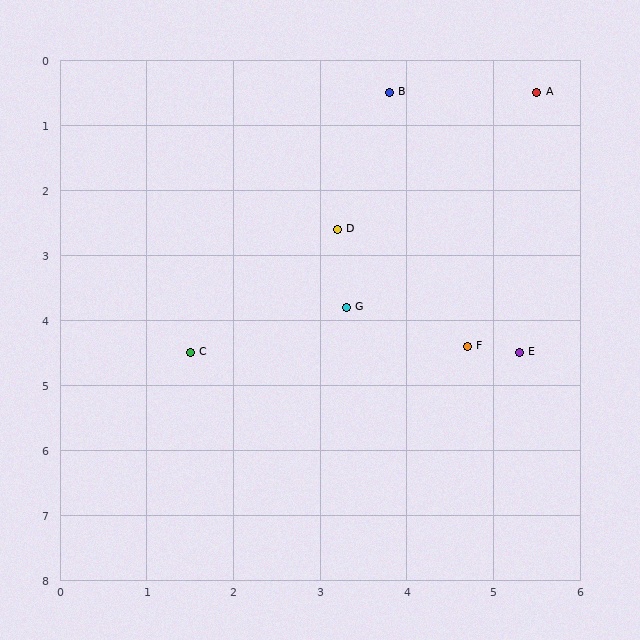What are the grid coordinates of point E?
Point E is at approximately (5.3, 4.5).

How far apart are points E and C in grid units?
Points E and C are about 3.8 grid units apart.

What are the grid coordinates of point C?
Point C is at approximately (1.5, 4.5).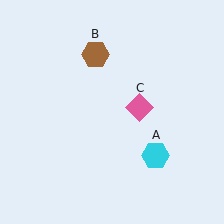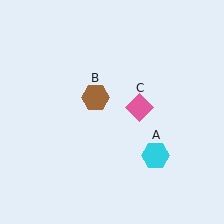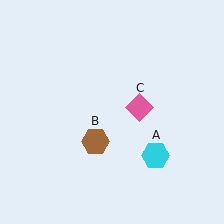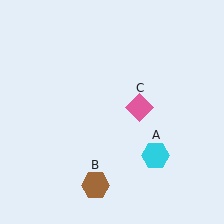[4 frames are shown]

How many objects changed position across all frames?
1 object changed position: brown hexagon (object B).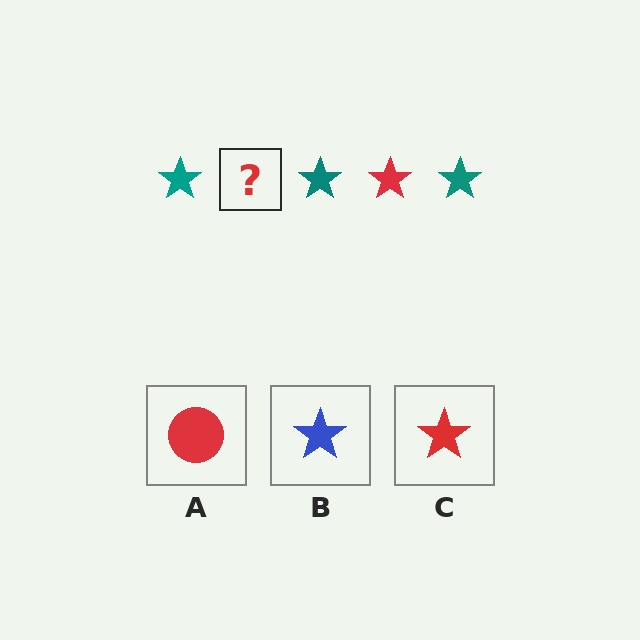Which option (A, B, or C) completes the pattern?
C.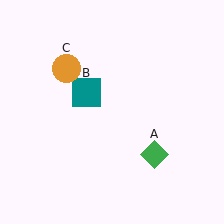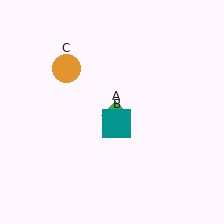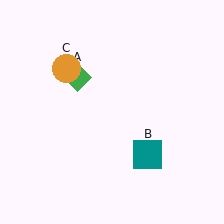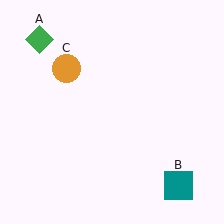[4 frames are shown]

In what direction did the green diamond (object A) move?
The green diamond (object A) moved up and to the left.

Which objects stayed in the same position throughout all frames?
Orange circle (object C) remained stationary.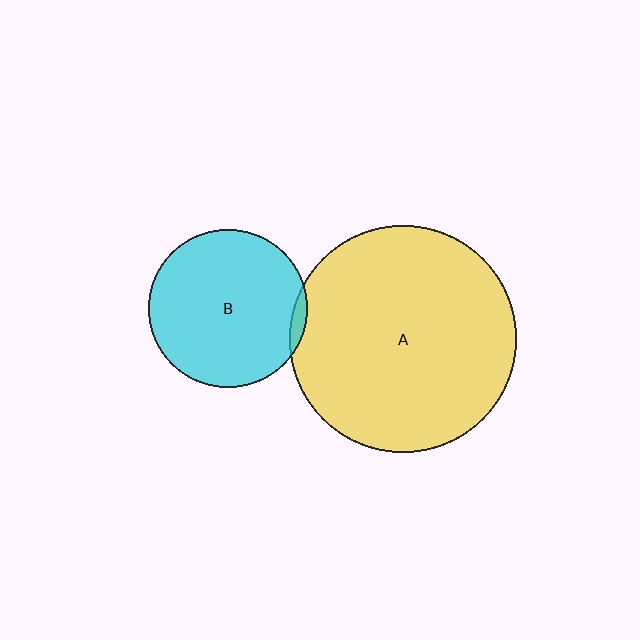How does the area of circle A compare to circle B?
Approximately 2.1 times.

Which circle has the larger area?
Circle A (yellow).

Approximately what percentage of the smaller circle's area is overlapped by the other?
Approximately 5%.